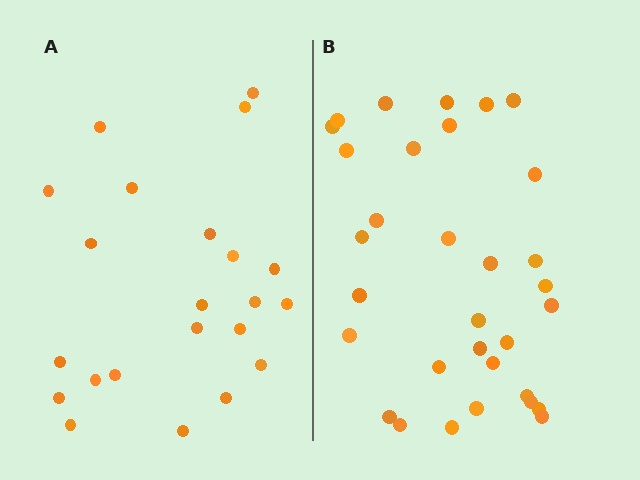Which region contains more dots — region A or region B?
Region B (the right region) has more dots.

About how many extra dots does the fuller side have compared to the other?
Region B has roughly 10 or so more dots than region A.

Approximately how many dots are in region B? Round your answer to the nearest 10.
About 30 dots. (The exact count is 32, which rounds to 30.)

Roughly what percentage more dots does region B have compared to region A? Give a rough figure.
About 45% more.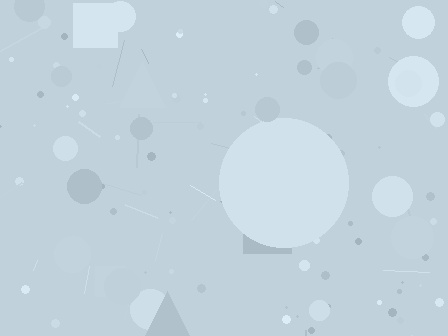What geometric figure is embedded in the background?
A circle is embedded in the background.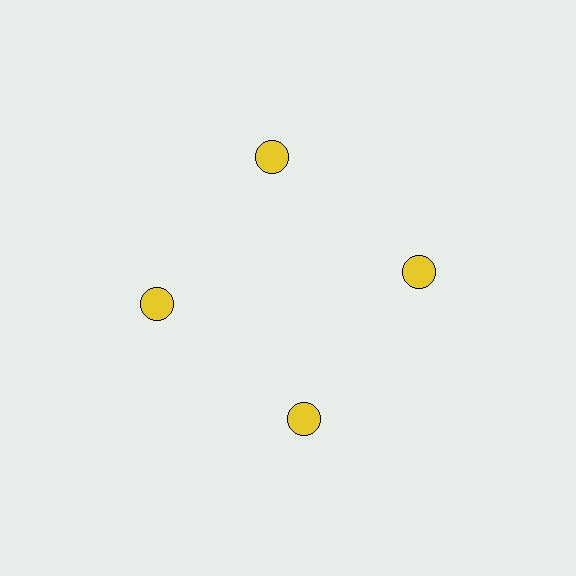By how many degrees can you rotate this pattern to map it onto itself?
The pattern maps onto itself every 90 degrees of rotation.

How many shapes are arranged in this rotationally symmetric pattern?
There are 4 shapes, arranged in 4 groups of 1.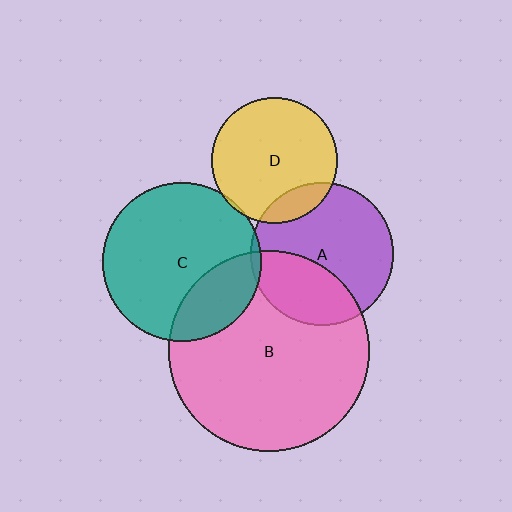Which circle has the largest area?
Circle B (pink).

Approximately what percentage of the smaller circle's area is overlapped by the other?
Approximately 5%.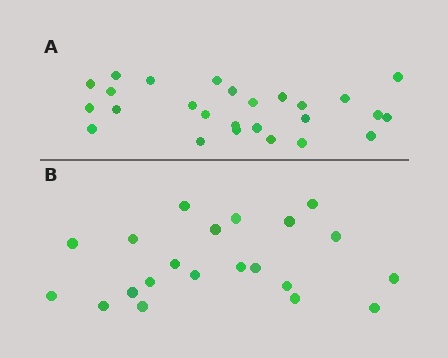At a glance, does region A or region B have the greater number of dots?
Region A (the top region) has more dots.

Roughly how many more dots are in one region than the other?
Region A has about 5 more dots than region B.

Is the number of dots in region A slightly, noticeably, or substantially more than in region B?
Region A has only slightly more — the two regions are fairly close. The ratio is roughly 1.2 to 1.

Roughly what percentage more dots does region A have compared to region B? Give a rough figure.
About 25% more.